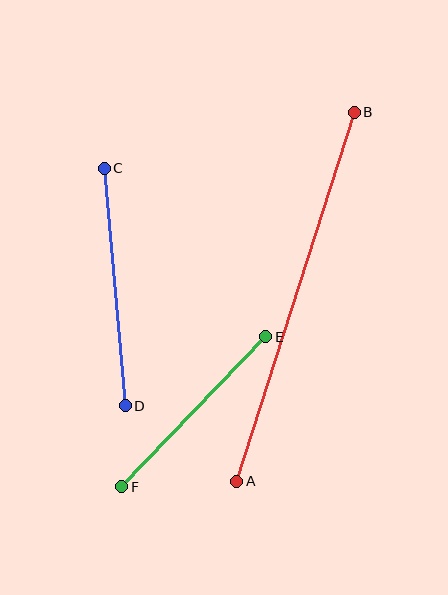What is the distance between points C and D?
The distance is approximately 238 pixels.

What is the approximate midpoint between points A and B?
The midpoint is at approximately (296, 297) pixels.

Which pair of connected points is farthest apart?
Points A and B are farthest apart.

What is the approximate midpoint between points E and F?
The midpoint is at approximately (194, 412) pixels.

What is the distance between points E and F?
The distance is approximately 208 pixels.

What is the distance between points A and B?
The distance is approximately 387 pixels.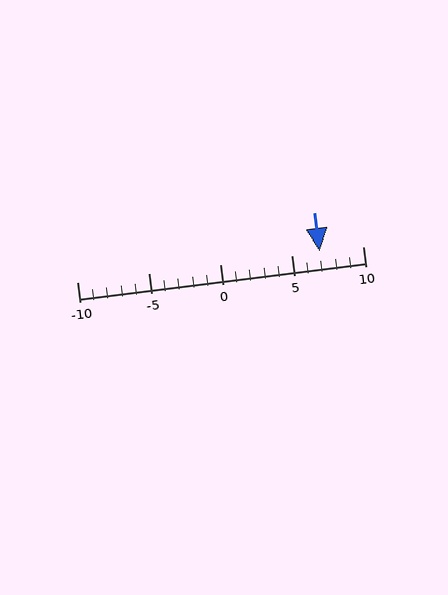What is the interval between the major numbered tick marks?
The major tick marks are spaced 5 units apart.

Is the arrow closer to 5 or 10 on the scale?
The arrow is closer to 5.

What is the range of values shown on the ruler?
The ruler shows values from -10 to 10.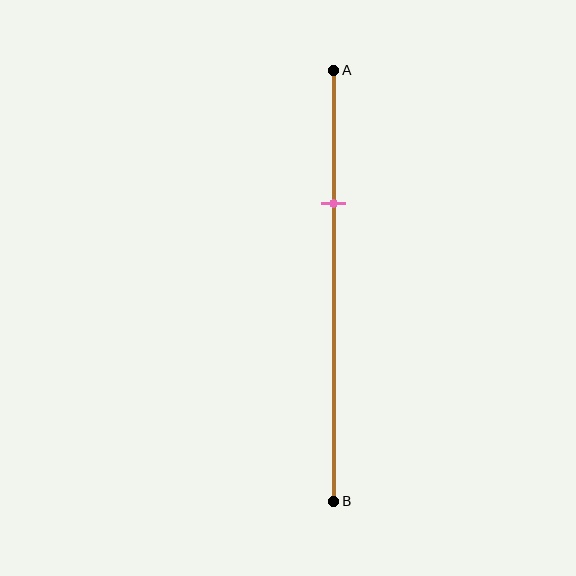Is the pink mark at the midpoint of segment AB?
No, the mark is at about 30% from A, not at the 50% midpoint.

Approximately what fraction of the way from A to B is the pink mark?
The pink mark is approximately 30% of the way from A to B.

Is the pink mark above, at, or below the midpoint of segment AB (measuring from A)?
The pink mark is above the midpoint of segment AB.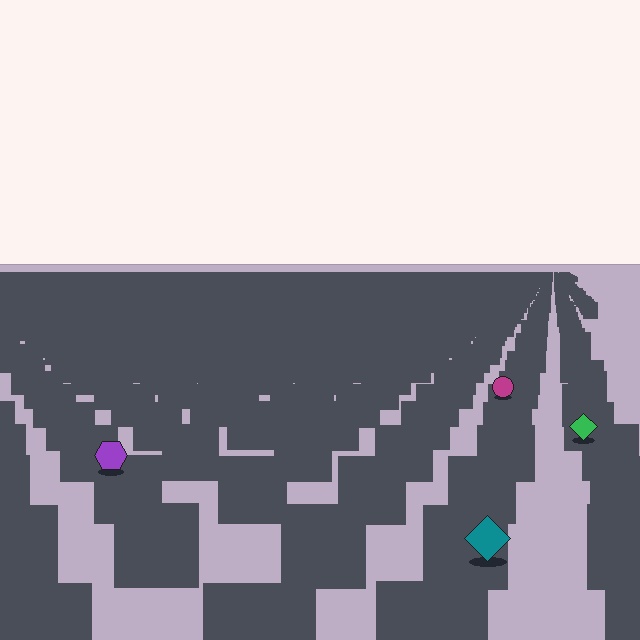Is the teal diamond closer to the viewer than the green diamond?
Yes. The teal diamond is closer — you can tell from the texture gradient: the ground texture is coarser near it.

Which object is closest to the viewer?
The teal diamond is closest. The texture marks near it are larger and more spread out.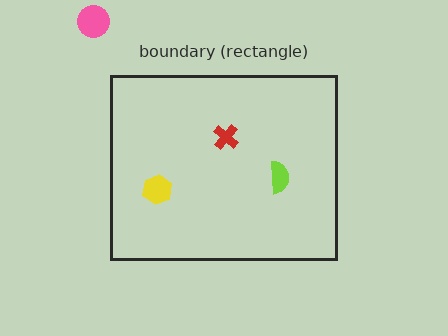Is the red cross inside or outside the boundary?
Inside.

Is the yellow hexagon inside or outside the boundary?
Inside.